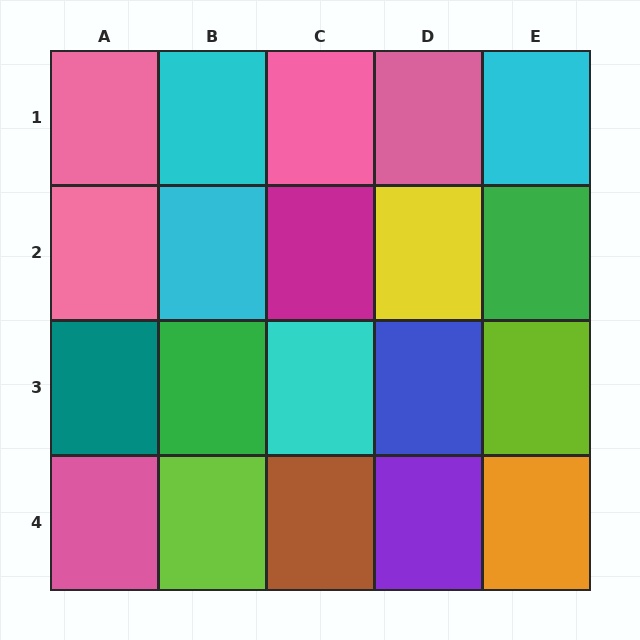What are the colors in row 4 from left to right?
Pink, lime, brown, purple, orange.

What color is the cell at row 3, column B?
Green.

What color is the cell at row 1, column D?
Pink.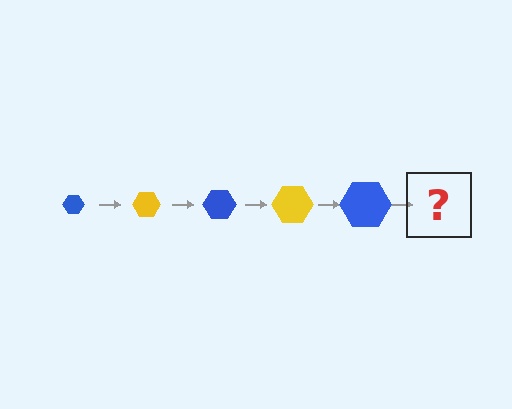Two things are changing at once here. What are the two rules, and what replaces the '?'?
The two rules are that the hexagon grows larger each step and the color cycles through blue and yellow. The '?' should be a yellow hexagon, larger than the previous one.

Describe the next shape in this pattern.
It should be a yellow hexagon, larger than the previous one.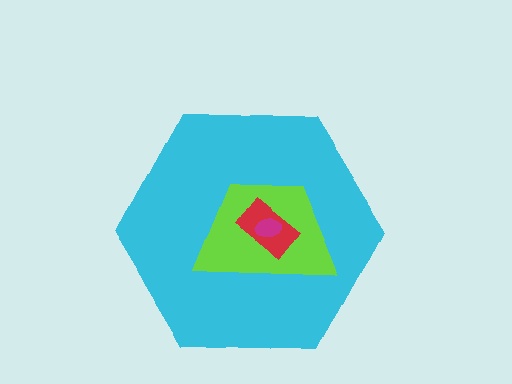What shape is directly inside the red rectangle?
The magenta ellipse.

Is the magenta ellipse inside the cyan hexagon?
Yes.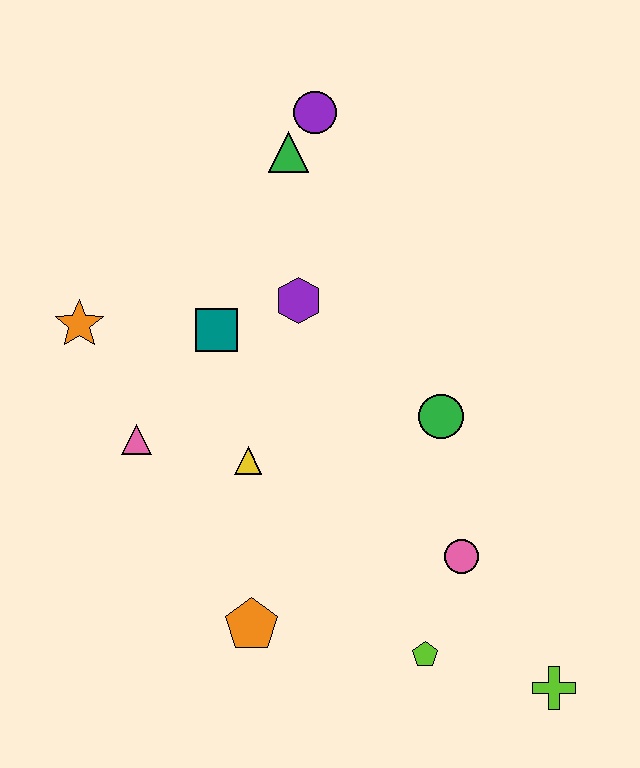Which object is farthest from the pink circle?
The purple circle is farthest from the pink circle.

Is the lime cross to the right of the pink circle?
Yes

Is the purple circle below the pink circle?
No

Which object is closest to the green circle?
The pink circle is closest to the green circle.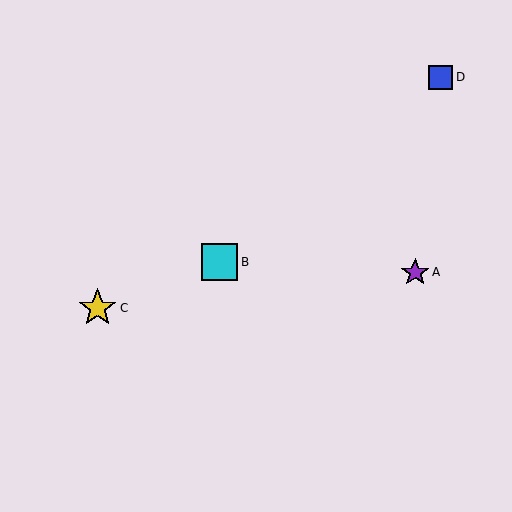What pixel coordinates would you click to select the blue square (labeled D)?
Click at (440, 77) to select the blue square D.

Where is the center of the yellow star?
The center of the yellow star is at (98, 308).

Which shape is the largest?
The yellow star (labeled C) is the largest.